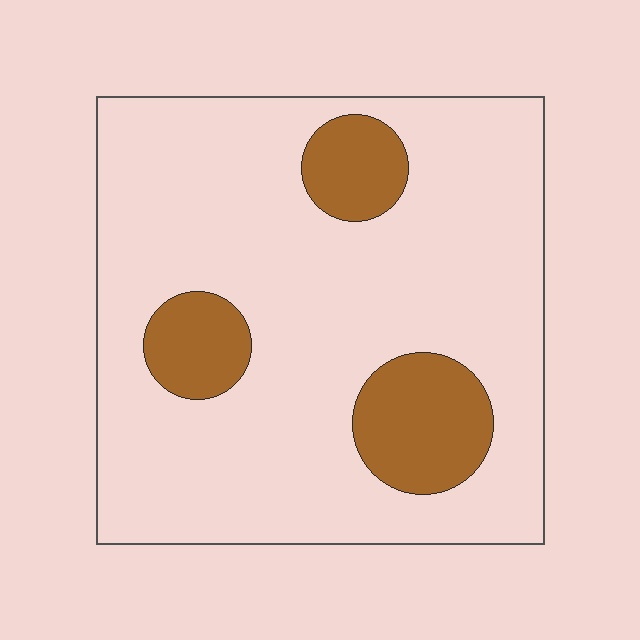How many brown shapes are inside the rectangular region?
3.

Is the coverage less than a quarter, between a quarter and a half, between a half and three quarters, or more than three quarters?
Less than a quarter.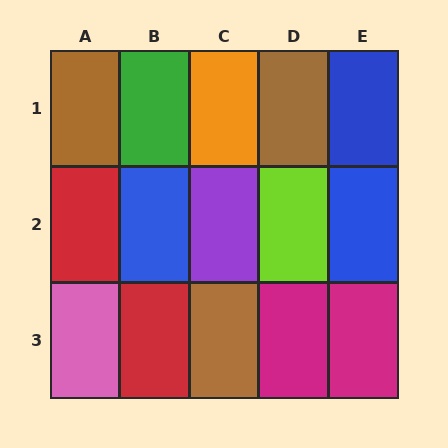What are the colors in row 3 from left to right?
Pink, red, brown, magenta, magenta.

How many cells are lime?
1 cell is lime.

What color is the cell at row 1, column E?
Blue.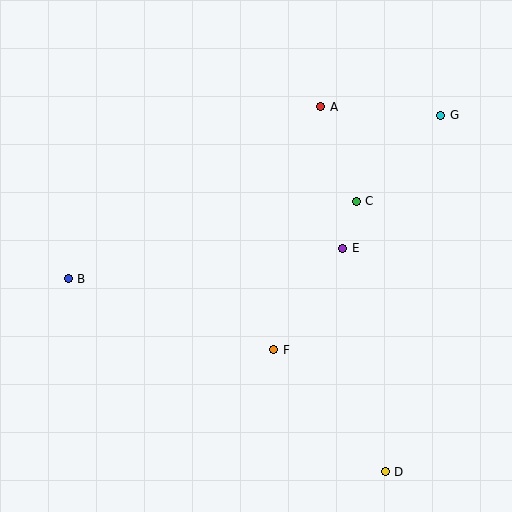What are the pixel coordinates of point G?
Point G is at (441, 115).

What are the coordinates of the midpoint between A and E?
The midpoint between A and E is at (332, 177).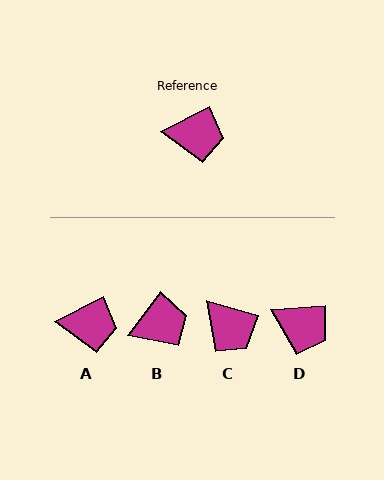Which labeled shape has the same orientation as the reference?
A.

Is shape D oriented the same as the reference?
No, it is off by about 23 degrees.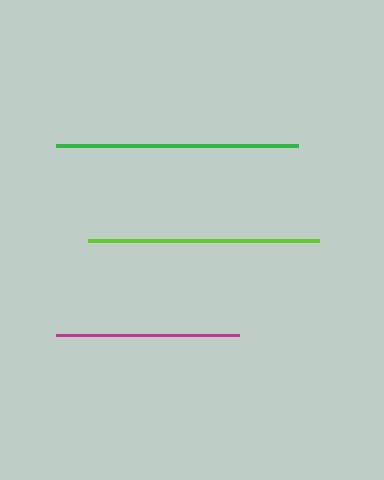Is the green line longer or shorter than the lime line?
The green line is longer than the lime line.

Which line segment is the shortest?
The magenta line is the shortest at approximately 184 pixels.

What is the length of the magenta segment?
The magenta segment is approximately 184 pixels long.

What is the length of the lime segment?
The lime segment is approximately 230 pixels long.